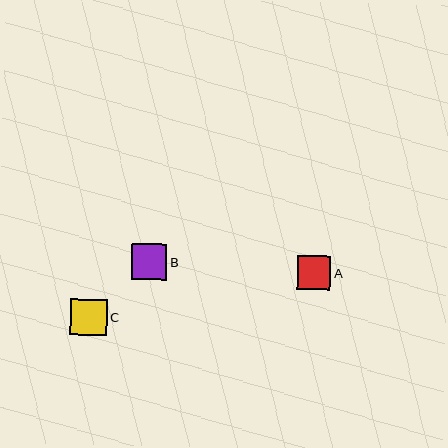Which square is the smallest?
Square A is the smallest with a size of approximately 34 pixels.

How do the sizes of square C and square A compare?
Square C and square A are approximately the same size.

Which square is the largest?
Square C is the largest with a size of approximately 36 pixels.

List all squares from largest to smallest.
From largest to smallest: C, B, A.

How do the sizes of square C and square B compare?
Square C and square B are approximately the same size.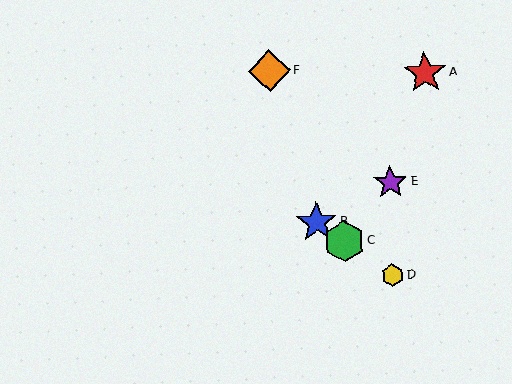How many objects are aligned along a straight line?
3 objects (B, C, D) are aligned along a straight line.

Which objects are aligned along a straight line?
Objects B, C, D are aligned along a straight line.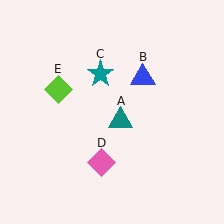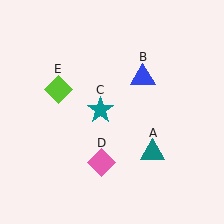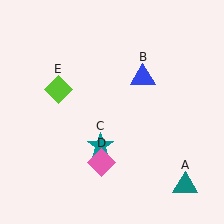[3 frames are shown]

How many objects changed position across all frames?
2 objects changed position: teal triangle (object A), teal star (object C).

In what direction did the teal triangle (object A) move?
The teal triangle (object A) moved down and to the right.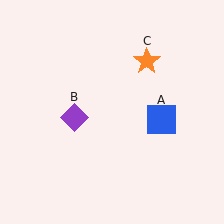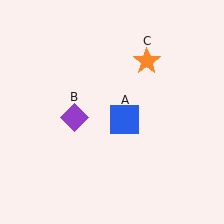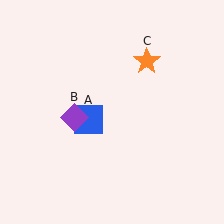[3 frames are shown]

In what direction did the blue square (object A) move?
The blue square (object A) moved left.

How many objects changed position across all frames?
1 object changed position: blue square (object A).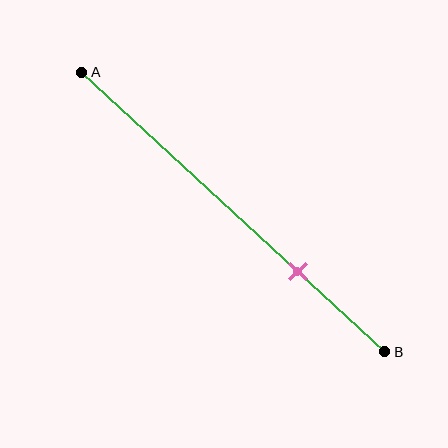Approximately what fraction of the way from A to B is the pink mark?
The pink mark is approximately 70% of the way from A to B.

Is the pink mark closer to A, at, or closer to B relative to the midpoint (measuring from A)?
The pink mark is closer to point B than the midpoint of segment AB.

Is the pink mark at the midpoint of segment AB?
No, the mark is at about 70% from A, not at the 50% midpoint.